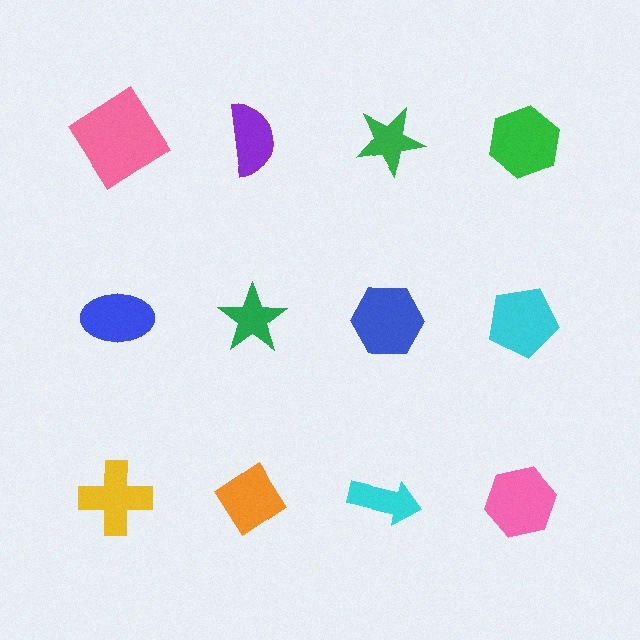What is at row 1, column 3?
A green star.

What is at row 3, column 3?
A cyan arrow.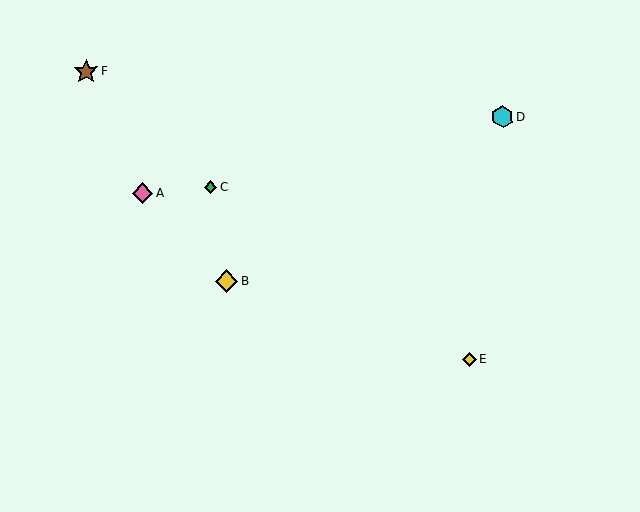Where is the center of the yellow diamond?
The center of the yellow diamond is at (227, 281).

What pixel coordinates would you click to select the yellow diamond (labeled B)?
Click at (227, 281) to select the yellow diamond B.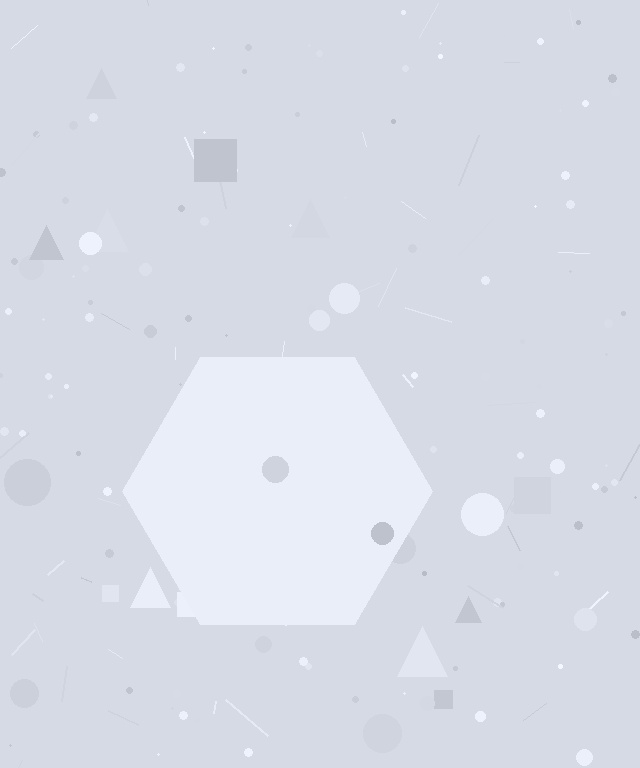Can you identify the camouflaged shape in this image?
The camouflaged shape is a hexagon.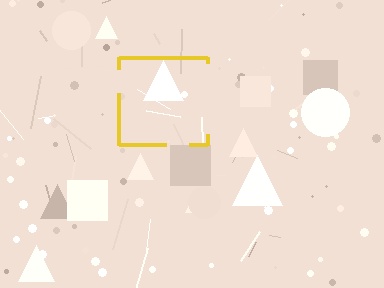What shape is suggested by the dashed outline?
The dashed outline suggests a square.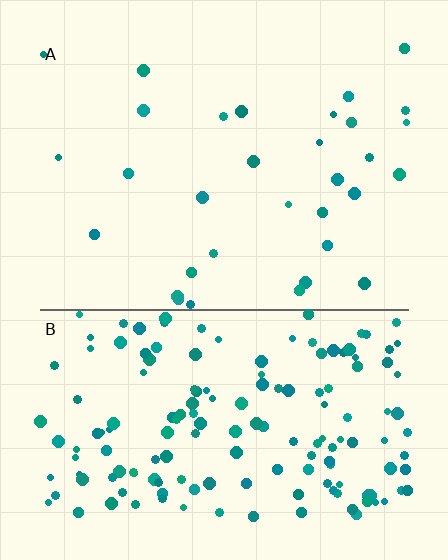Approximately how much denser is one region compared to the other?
Approximately 5.1× — region B over region A.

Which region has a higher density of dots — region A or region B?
B (the bottom).